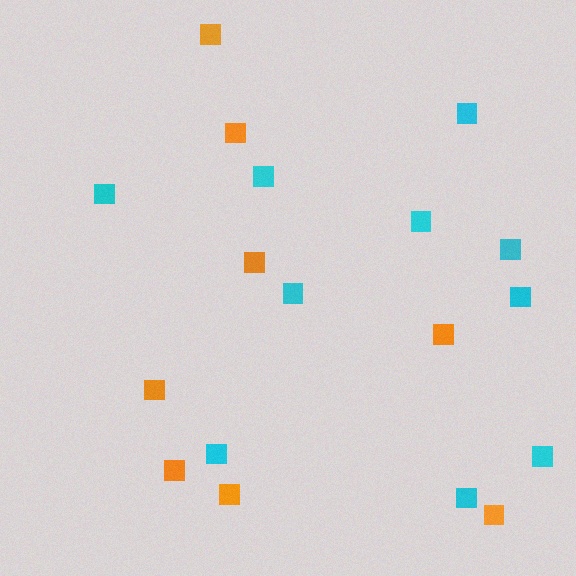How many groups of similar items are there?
There are 2 groups: one group of orange squares (8) and one group of cyan squares (10).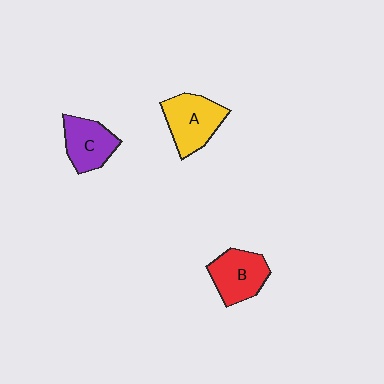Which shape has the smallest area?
Shape C (purple).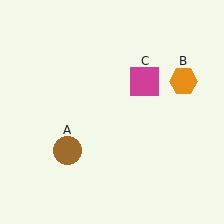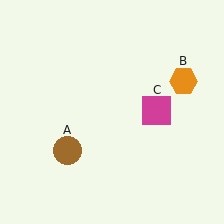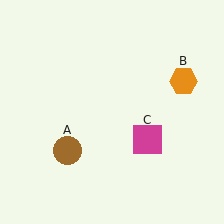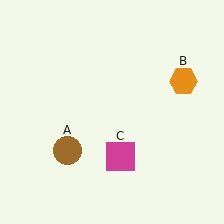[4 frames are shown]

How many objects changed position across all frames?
1 object changed position: magenta square (object C).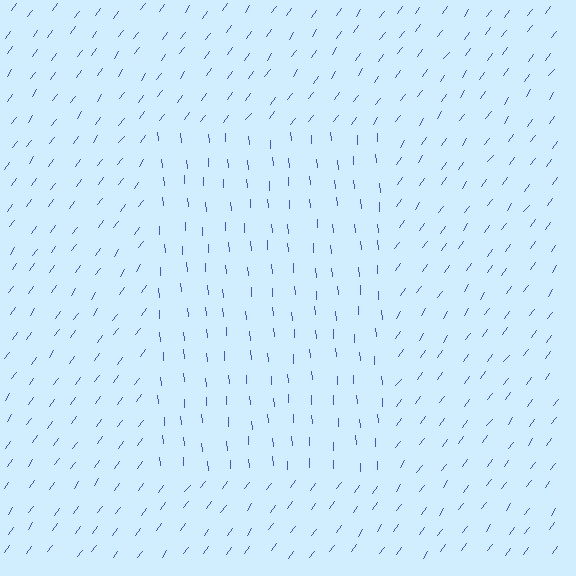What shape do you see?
I see a rectangle.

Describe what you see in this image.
The image is filled with small blue line segments. A rectangle region in the image has lines oriented differently from the surrounding lines, creating a visible texture boundary.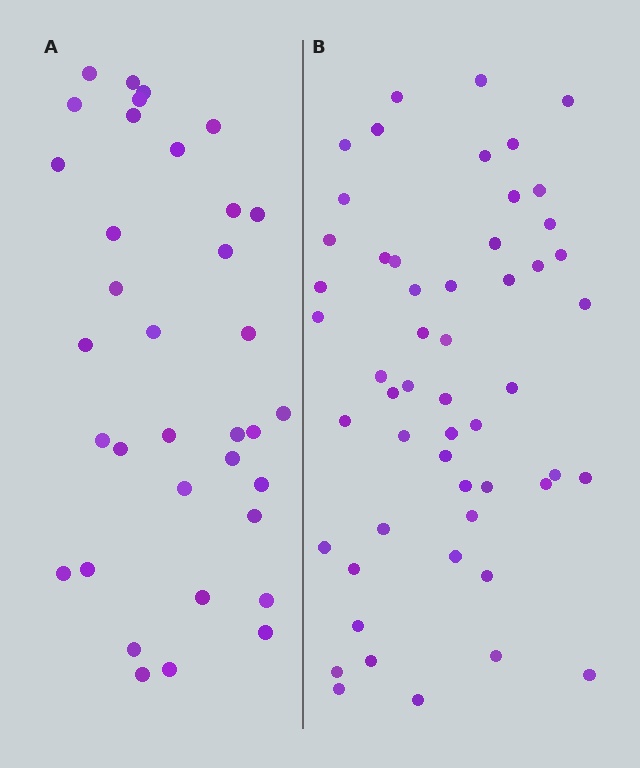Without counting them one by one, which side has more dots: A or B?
Region B (the right region) has more dots.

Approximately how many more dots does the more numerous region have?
Region B has approximately 20 more dots than region A.